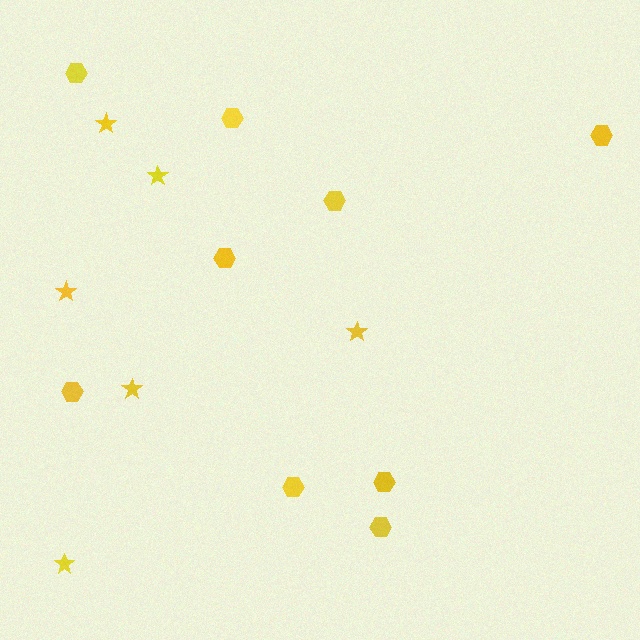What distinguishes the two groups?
There are 2 groups: one group of hexagons (9) and one group of stars (6).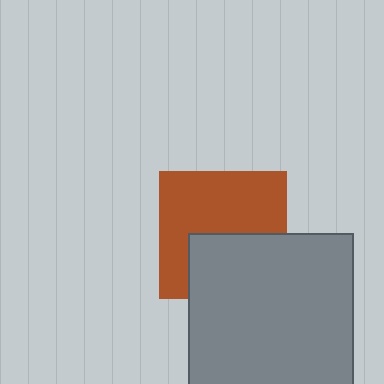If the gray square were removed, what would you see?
You would see the complete brown square.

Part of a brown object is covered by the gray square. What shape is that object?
It is a square.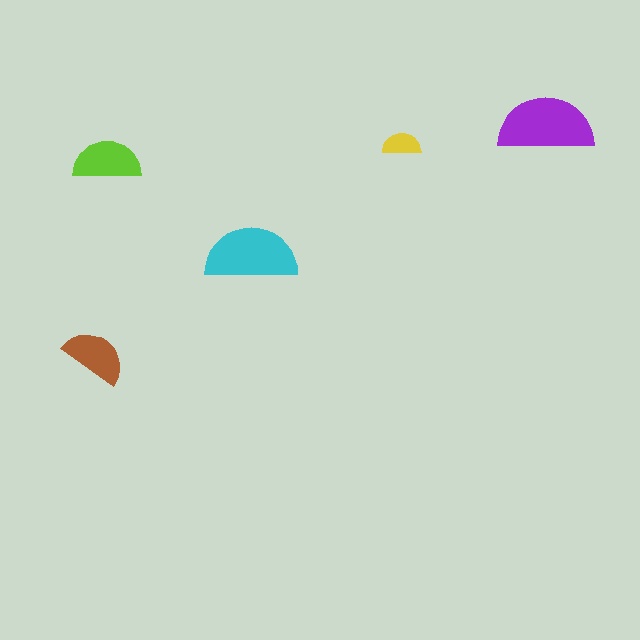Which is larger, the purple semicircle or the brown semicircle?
The purple one.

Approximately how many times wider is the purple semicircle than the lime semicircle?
About 1.5 times wider.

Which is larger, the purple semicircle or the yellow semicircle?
The purple one.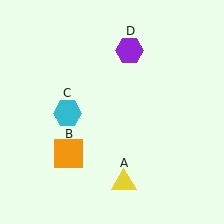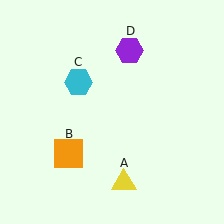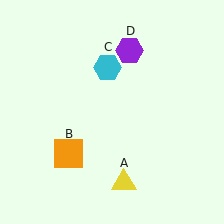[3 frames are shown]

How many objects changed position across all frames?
1 object changed position: cyan hexagon (object C).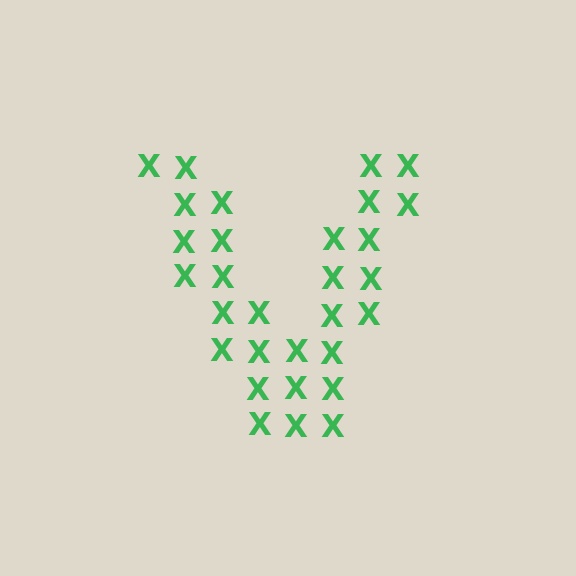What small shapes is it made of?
It is made of small letter X's.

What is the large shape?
The large shape is the letter V.